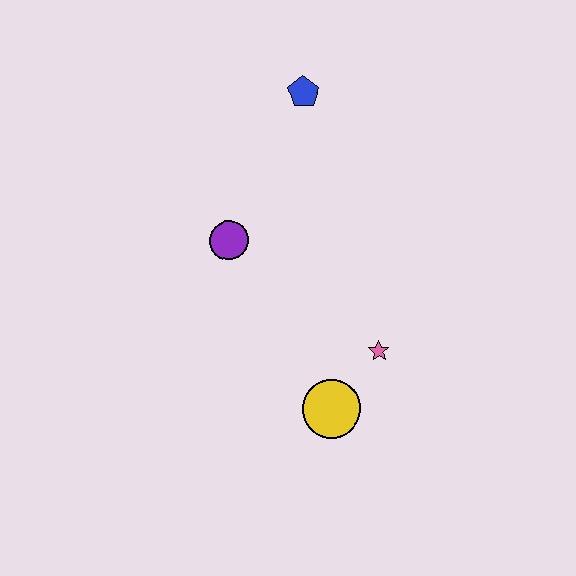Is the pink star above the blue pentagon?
No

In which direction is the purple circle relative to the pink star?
The purple circle is to the left of the pink star.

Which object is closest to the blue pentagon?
The purple circle is closest to the blue pentagon.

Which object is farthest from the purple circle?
The yellow circle is farthest from the purple circle.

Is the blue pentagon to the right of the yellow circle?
No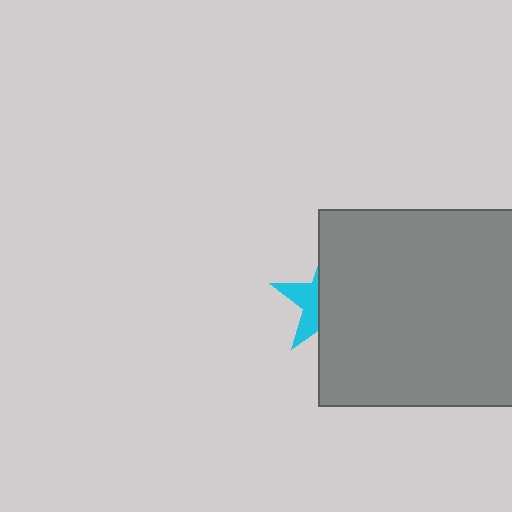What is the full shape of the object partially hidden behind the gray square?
The partially hidden object is a cyan star.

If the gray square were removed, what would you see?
You would see the complete cyan star.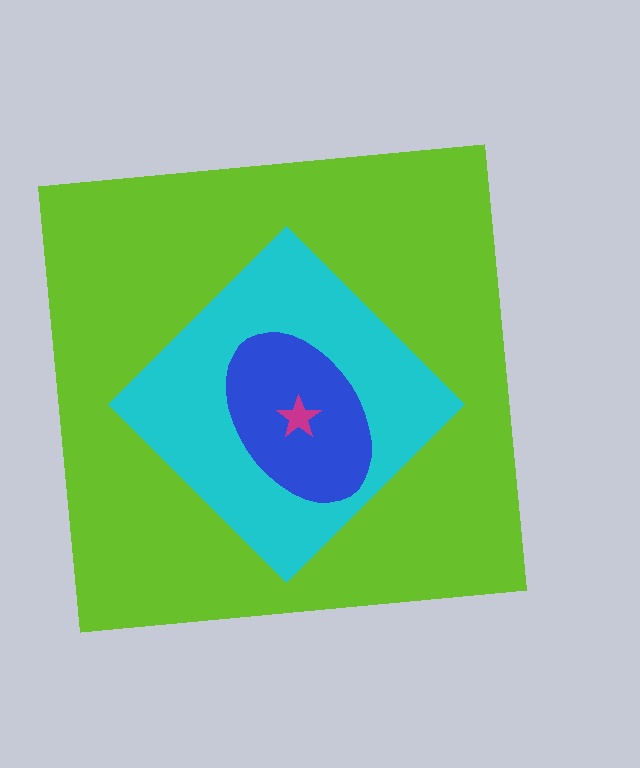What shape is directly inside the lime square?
The cyan diamond.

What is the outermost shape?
The lime square.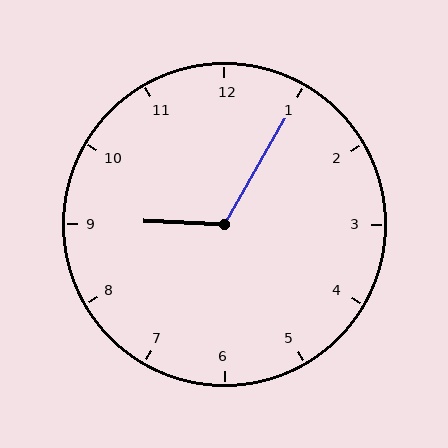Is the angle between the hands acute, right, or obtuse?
It is obtuse.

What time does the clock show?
9:05.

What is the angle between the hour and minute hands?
Approximately 118 degrees.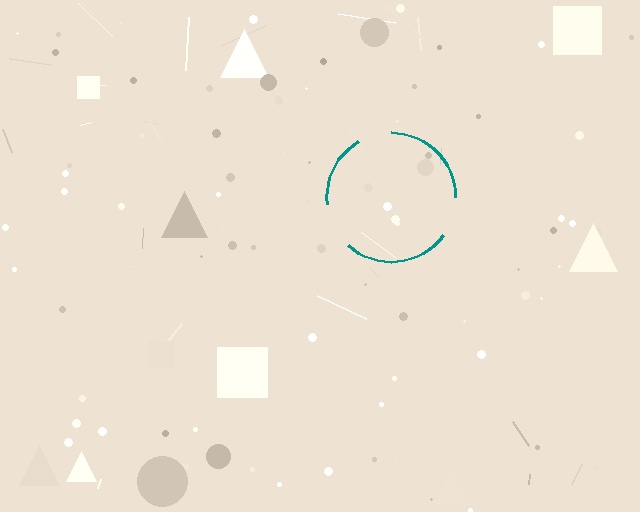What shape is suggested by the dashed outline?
The dashed outline suggests a circle.